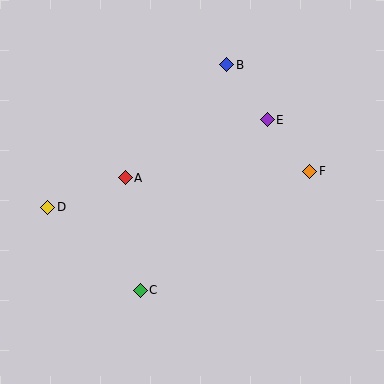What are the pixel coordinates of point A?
Point A is at (125, 178).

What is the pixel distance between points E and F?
The distance between E and F is 67 pixels.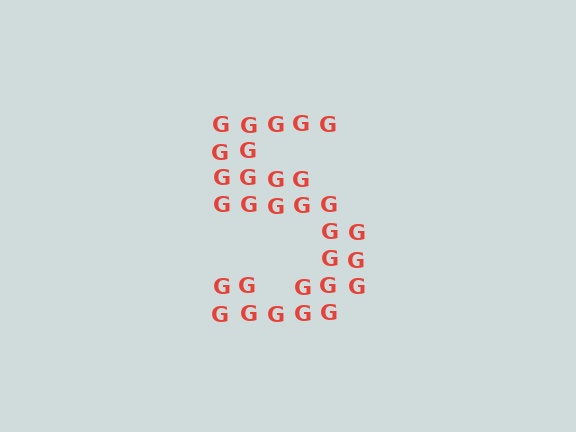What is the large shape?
The large shape is the digit 5.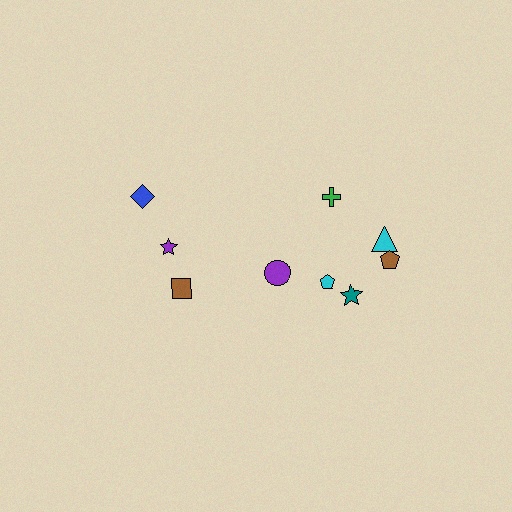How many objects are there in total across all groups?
There are 9 objects.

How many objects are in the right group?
There are 6 objects.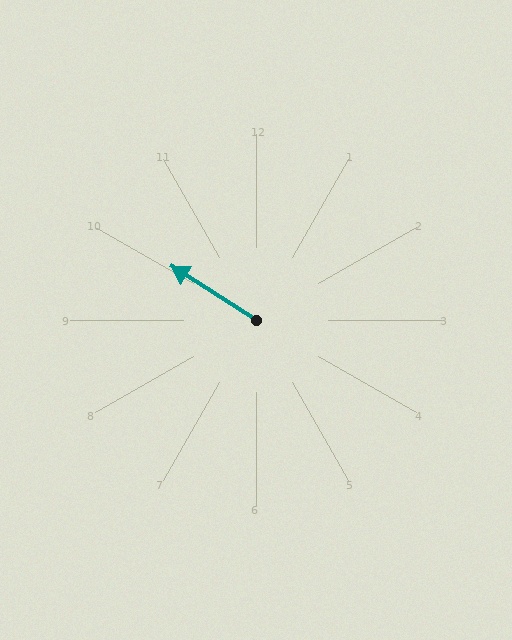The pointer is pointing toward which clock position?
Roughly 10 o'clock.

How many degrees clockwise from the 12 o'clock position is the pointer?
Approximately 302 degrees.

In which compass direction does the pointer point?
Northwest.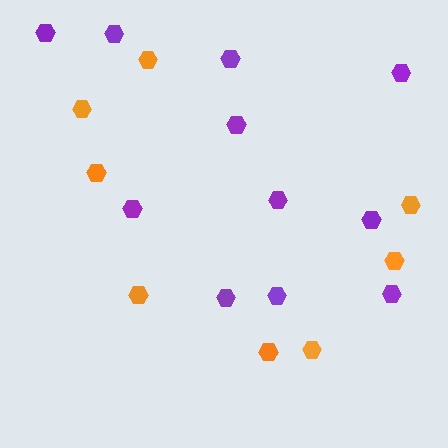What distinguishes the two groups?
There are 2 groups: one group of orange hexagons (8) and one group of purple hexagons (11).